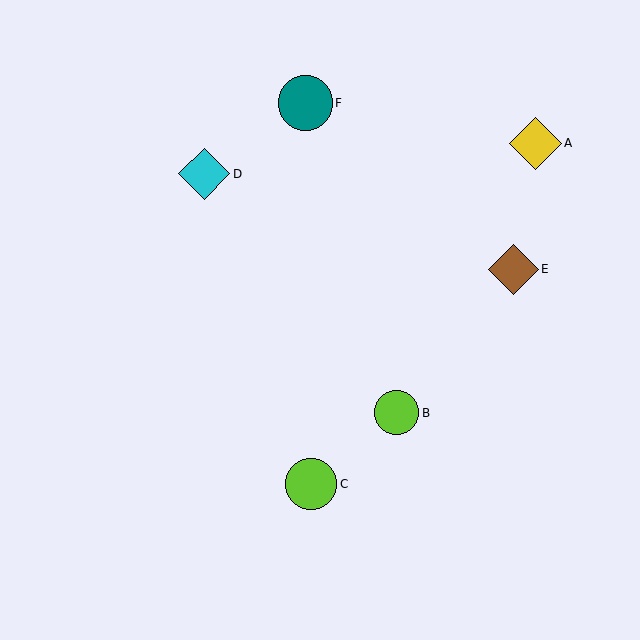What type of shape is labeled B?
Shape B is a lime circle.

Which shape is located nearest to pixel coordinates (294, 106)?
The teal circle (labeled F) at (305, 103) is nearest to that location.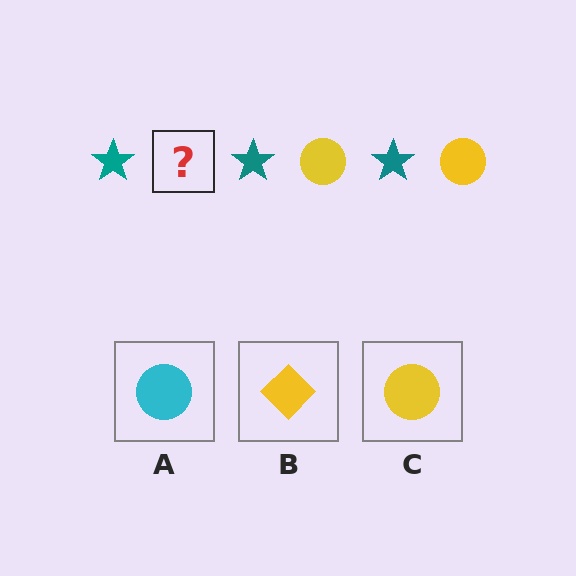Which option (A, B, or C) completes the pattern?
C.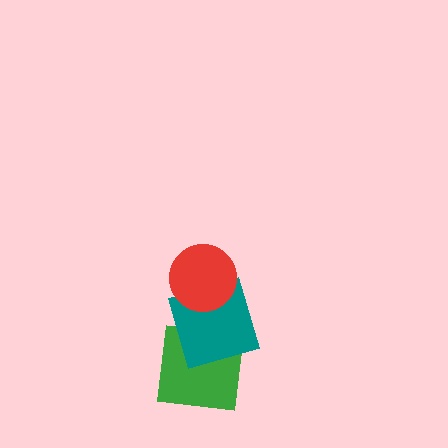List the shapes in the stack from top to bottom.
From top to bottom: the red circle, the teal square, the green square.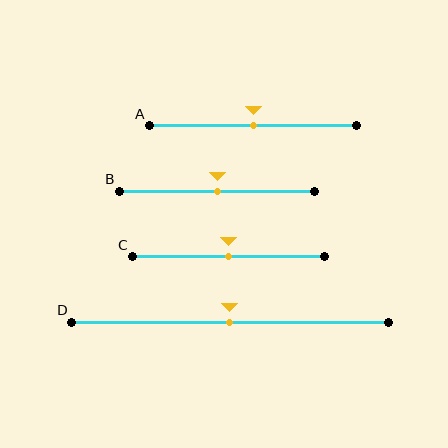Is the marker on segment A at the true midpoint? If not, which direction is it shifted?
Yes, the marker on segment A is at the true midpoint.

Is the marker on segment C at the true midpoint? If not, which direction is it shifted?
Yes, the marker on segment C is at the true midpoint.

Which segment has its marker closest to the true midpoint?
Segment A has its marker closest to the true midpoint.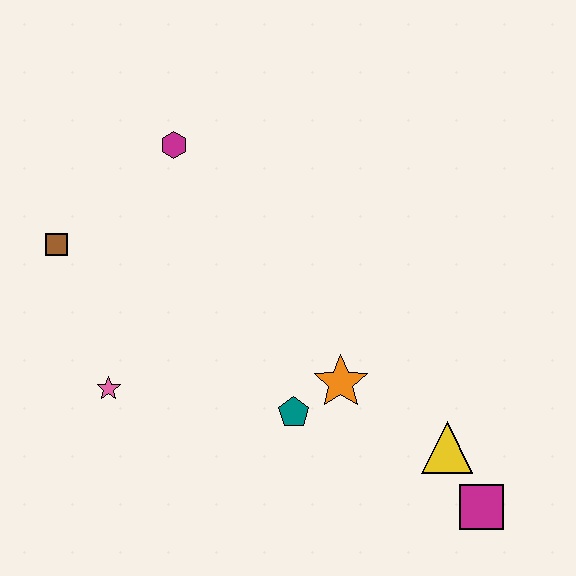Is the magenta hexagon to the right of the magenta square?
No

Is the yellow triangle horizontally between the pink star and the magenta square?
Yes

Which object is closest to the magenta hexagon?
The brown square is closest to the magenta hexagon.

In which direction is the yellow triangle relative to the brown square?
The yellow triangle is to the right of the brown square.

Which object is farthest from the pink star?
The magenta square is farthest from the pink star.